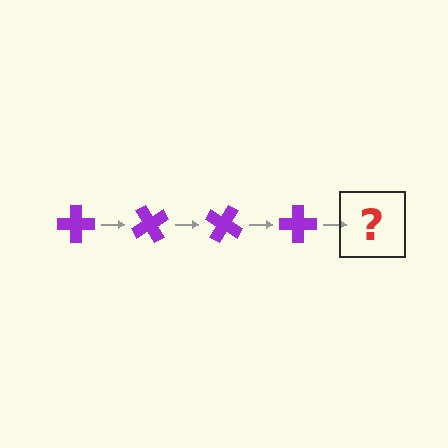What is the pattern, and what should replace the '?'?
The pattern is that the cross rotates 60 degrees each step. The '?' should be a purple cross rotated 240 degrees.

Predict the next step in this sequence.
The next step is a purple cross rotated 240 degrees.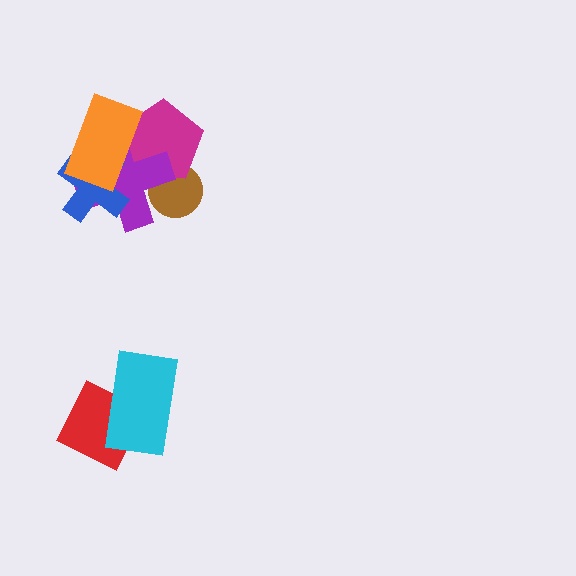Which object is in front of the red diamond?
The cyan rectangle is in front of the red diamond.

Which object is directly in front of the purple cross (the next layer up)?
The blue cross is directly in front of the purple cross.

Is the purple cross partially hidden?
Yes, it is partially covered by another shape.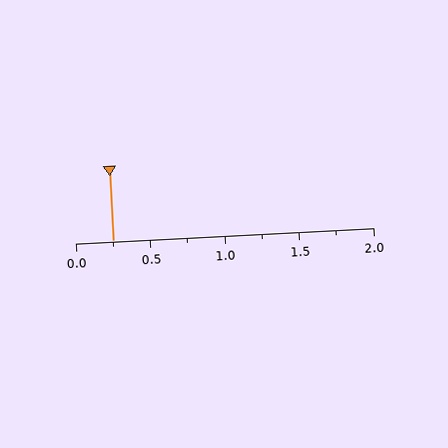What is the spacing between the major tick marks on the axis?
The major ticks are spaced 0.5 apart.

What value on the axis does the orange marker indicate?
The marker indicates approximately 0.25.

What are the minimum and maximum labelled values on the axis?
The axis runs from 0.0 to 2.0.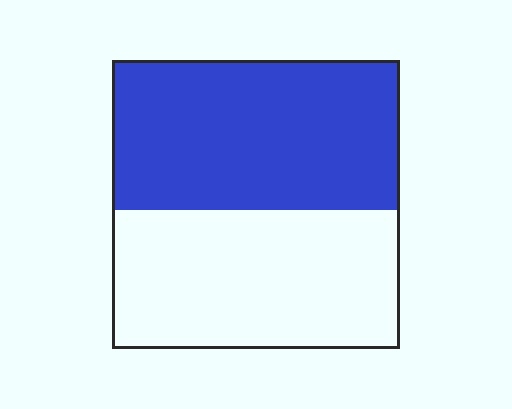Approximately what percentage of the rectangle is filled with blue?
Approximately 50%.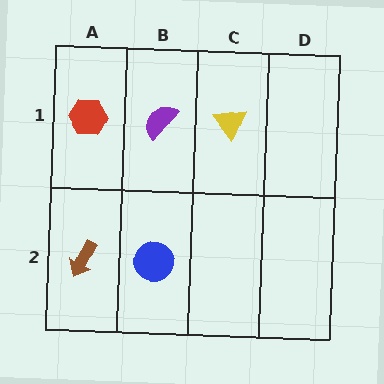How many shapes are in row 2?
2 shapes.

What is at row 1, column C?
A yellow triangle.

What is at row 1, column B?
A purple semicircle.